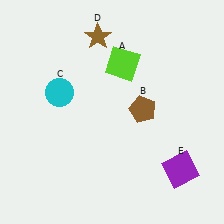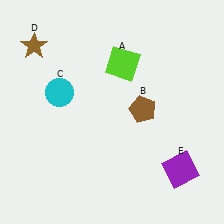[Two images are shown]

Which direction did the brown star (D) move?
The brown star (D) moved left.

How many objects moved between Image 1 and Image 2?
1 object moved between the two images.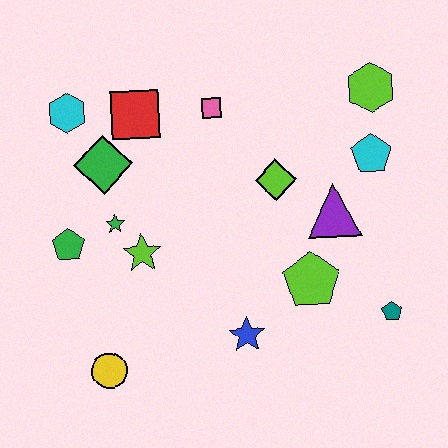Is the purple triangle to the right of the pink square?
Yes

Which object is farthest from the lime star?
The lime hexagon is farthest from the lime star.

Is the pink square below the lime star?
No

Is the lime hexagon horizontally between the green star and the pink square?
No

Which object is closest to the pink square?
The red square is closest to the pink square.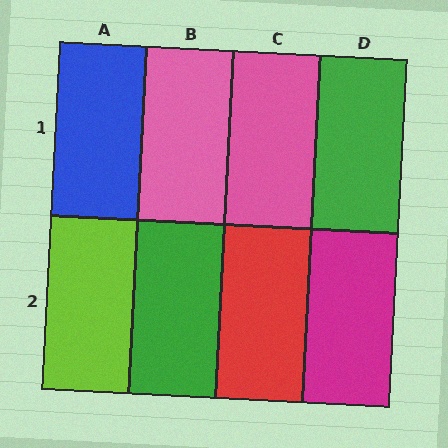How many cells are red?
1 cell is red.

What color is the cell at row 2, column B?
Green.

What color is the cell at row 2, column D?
Magenta.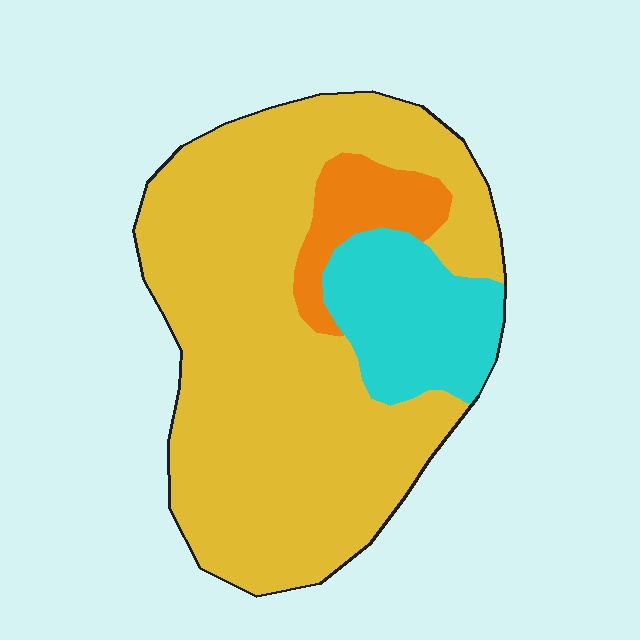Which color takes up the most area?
Yellow, at roughly 75%.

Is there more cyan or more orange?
Cyan.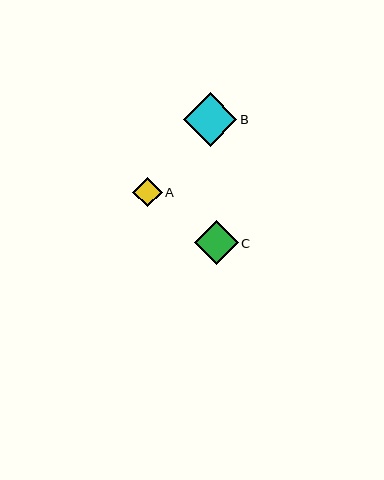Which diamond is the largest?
Diamond B is the largest with a size of approximately 54 pixels.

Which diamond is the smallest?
Diamond A is the smallest with a size of approximately 29 pixels.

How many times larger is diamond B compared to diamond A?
Diamond B is approximately 1.8 times the size of diamond A.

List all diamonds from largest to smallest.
From largest to smallest: B, C, A.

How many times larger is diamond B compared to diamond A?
Diamond B is approximately 1.8 times the size of diamond A.